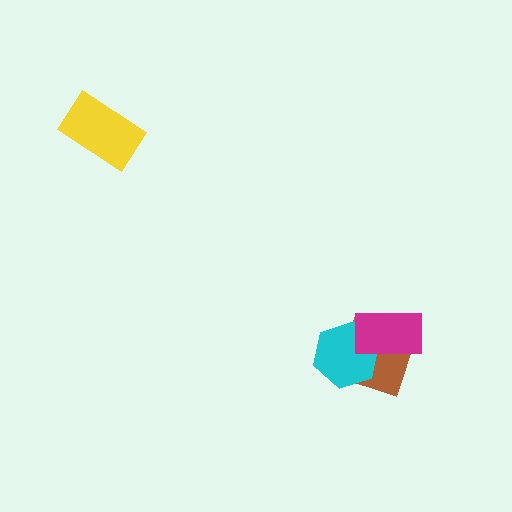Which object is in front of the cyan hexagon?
The magenta rectangle is in front of the cyan hexagon.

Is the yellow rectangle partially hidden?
No, no other shape covers it.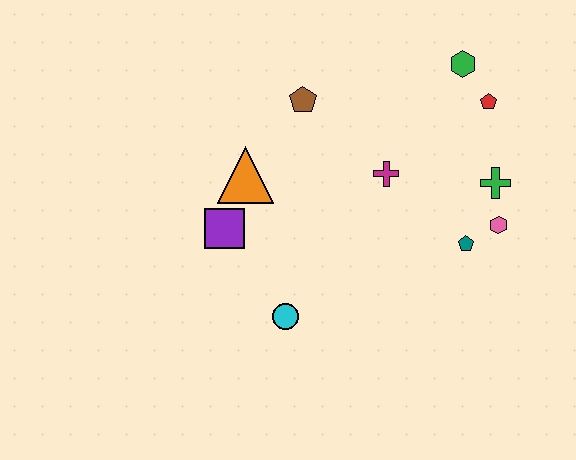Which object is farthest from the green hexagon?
The cyan circle is farthest from the green hexagon.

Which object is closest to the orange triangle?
The purple square is closest to the orange triangle.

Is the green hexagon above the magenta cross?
Yes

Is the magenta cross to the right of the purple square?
Yes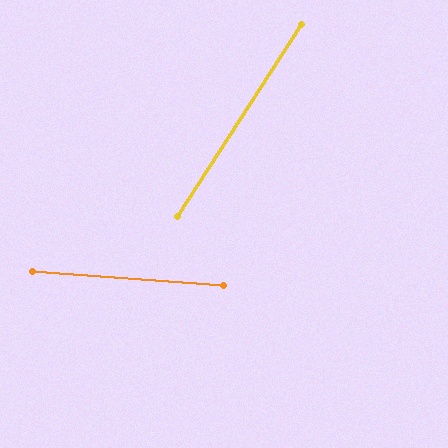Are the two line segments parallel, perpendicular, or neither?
Neither parallel nor perpendicular — they differ by about 62°.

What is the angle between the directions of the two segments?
Approximately 62 degrees.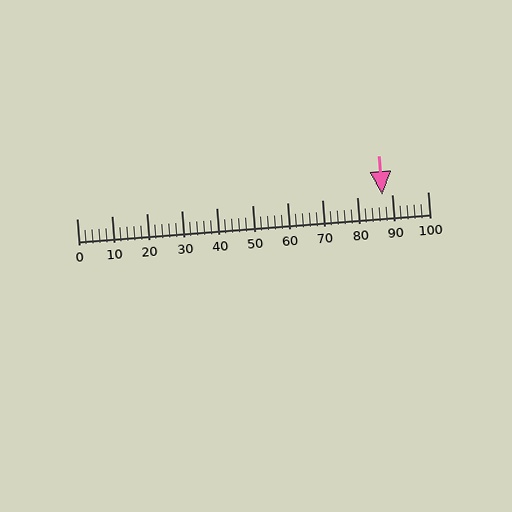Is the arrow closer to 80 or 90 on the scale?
The arrow is closer to 90.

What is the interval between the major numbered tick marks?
The major tick marks are spaced 10 units apart.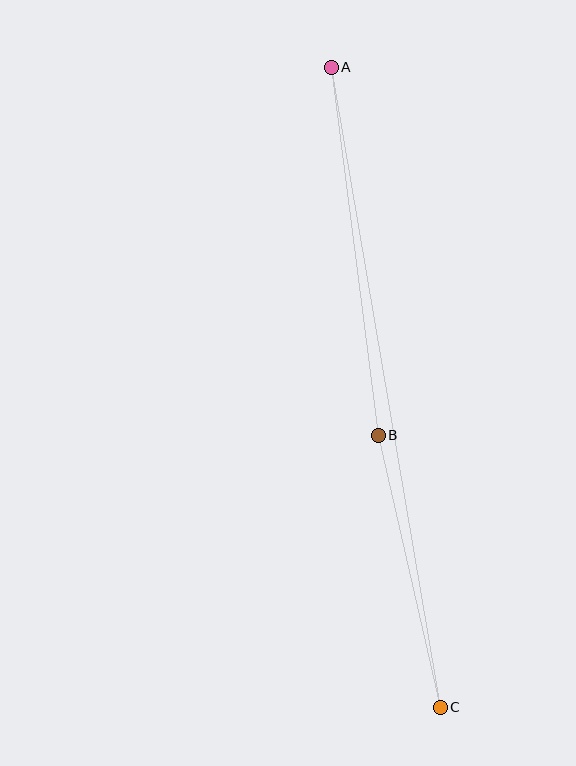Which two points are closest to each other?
Points B and C are closest to each other.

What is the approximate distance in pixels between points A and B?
The distance between A and B is approximately 371 pixels.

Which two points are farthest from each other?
Points A and C are farthest from each other.